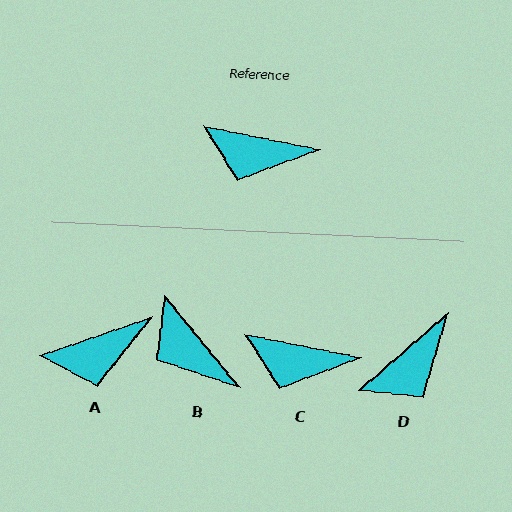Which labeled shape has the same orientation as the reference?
C.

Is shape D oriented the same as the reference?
No, it is off by about 53 degrees.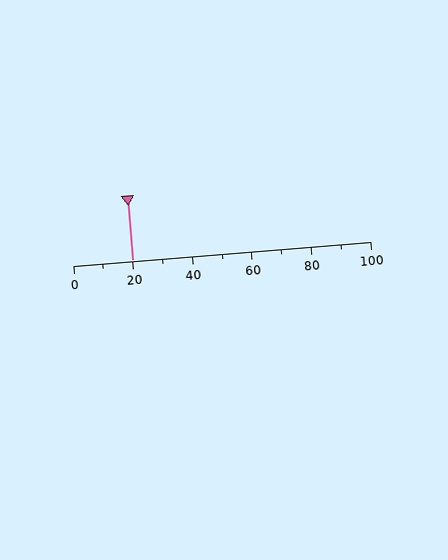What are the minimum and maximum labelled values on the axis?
The axis runs from 0 to 100.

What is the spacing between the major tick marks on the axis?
The major ticks are spaced 20 apart.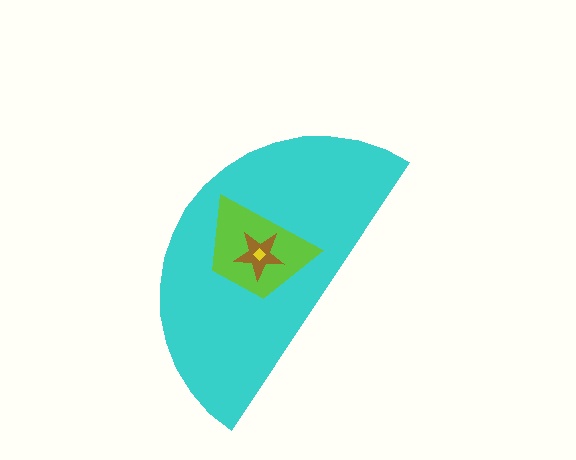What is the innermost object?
The yellow diamond.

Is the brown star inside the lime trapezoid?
Yes.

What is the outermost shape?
The cyan semicircle.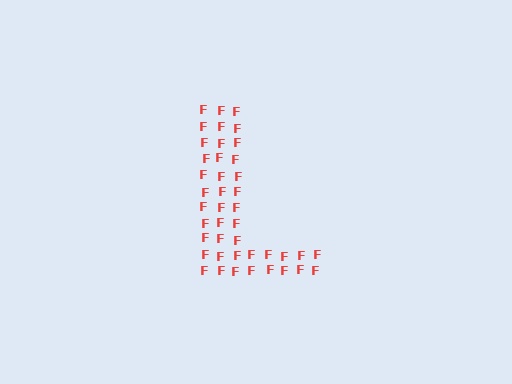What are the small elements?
The small elements are letter F's.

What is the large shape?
The large shape is the letter L.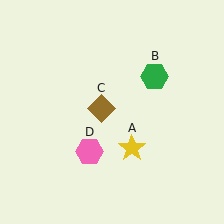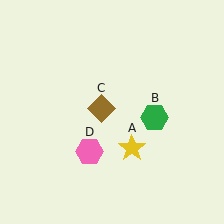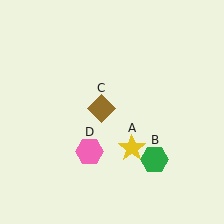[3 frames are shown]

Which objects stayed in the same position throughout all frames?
Yellow star (object A) and brown diamond (object C) and pink hexagon (object D) remained stationary.